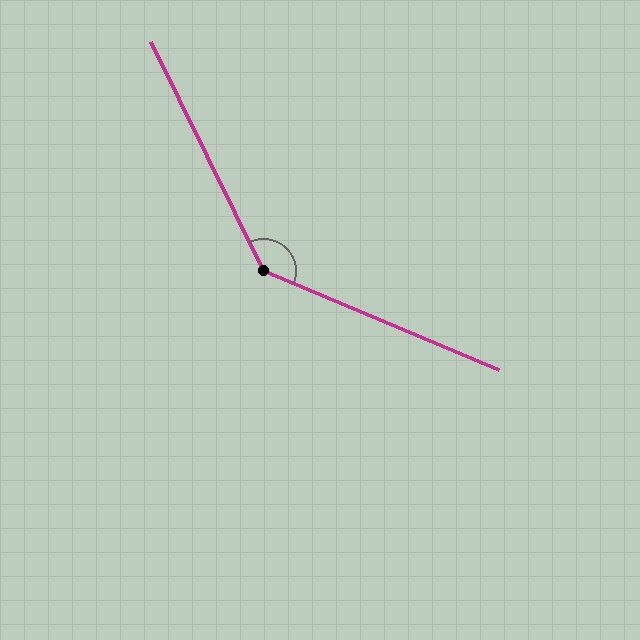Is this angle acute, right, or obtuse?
It is obtuse.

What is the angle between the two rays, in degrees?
Approximately 139 degrees.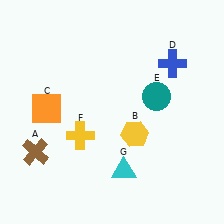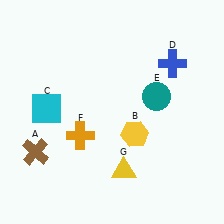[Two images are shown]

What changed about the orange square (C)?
In Image 1, C is orange. In Image 2, it changed to cyan.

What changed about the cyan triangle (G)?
In Image 1, G is cyan. In Image 2, it changed to yellow.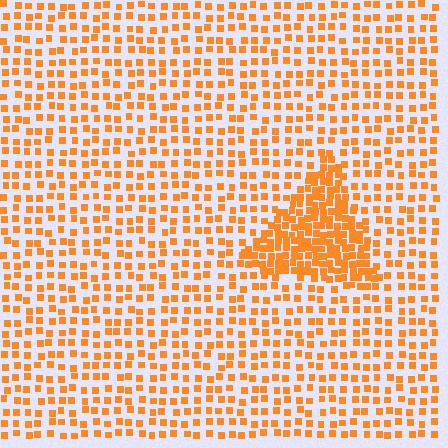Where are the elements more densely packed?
The elements are more densely packed inside the triangle boundary.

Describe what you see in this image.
The image contains small orange elements arranged at two different densities. A triangle-shaped region is visible where the elements are more densely packed than the surrounding area.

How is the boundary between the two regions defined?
The boundary is defined by a change in element density (approximately 2.3x ratio). All elements are the same color, size, and shape.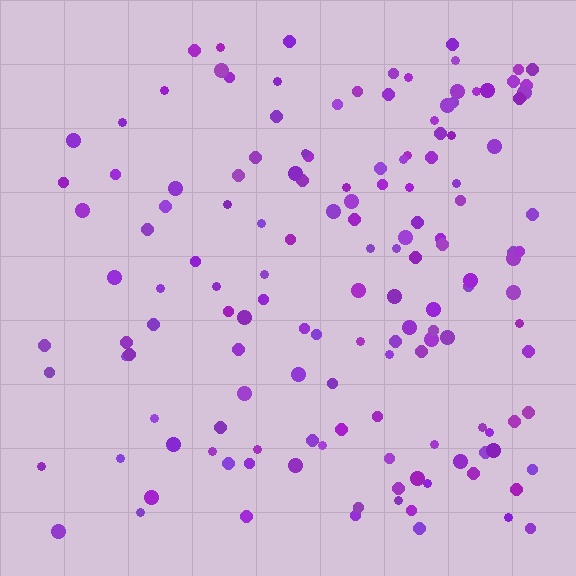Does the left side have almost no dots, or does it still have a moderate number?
Still a moderate number, just noticeably fewer than the right.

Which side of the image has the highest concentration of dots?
The right.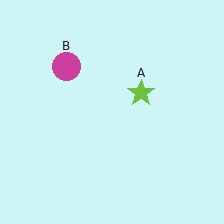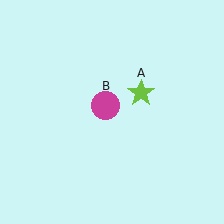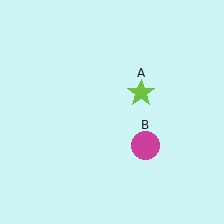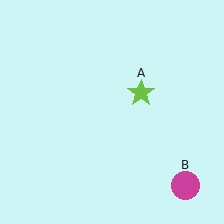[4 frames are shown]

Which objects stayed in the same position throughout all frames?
Lime star (object A) remained stationary.